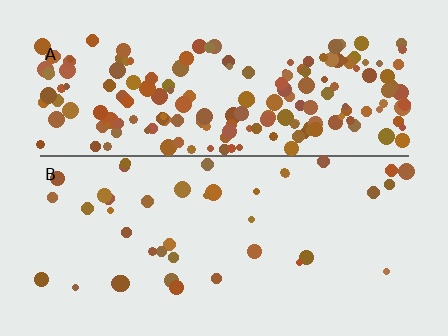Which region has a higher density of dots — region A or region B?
A (the top).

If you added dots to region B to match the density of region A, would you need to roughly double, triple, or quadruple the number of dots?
Approximately quadruple.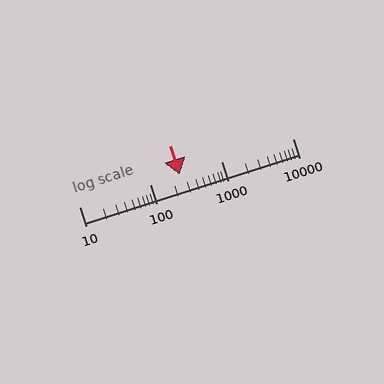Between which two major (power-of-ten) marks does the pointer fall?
The pointer is between 100 and 1000.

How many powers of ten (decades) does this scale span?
The scale spans 3 decades, from 10 to 10000.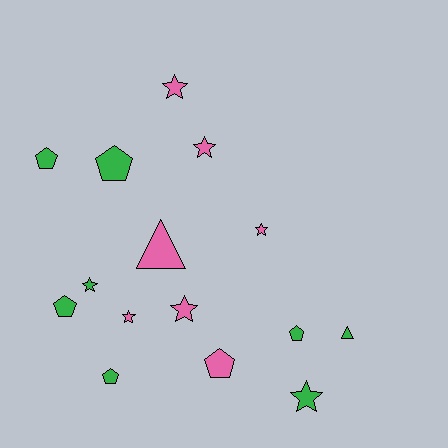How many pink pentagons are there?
There is 1 pink pentagon.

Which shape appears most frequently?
Star, with 7 objects.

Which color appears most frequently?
Green, with 8 objects.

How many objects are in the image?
There are 15 objects.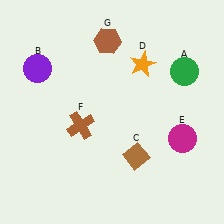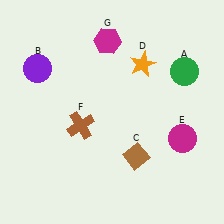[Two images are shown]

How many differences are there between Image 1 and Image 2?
There is 1 difference between the two images.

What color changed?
The hexagon (G) changed from brown in Image 1 to magenta in Image 2.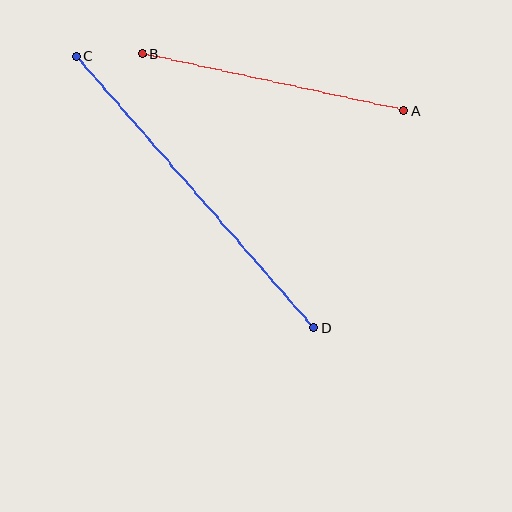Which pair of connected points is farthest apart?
Points C and D are farthest apart.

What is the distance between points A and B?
The distance is approximately 267 pixels.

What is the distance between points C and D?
The distance is approximately 361 pixels.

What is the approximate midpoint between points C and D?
The midpoint is at approximately (195, 192) pixels.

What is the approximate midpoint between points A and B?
The midpoint is at approximately (273, 82) pixels.